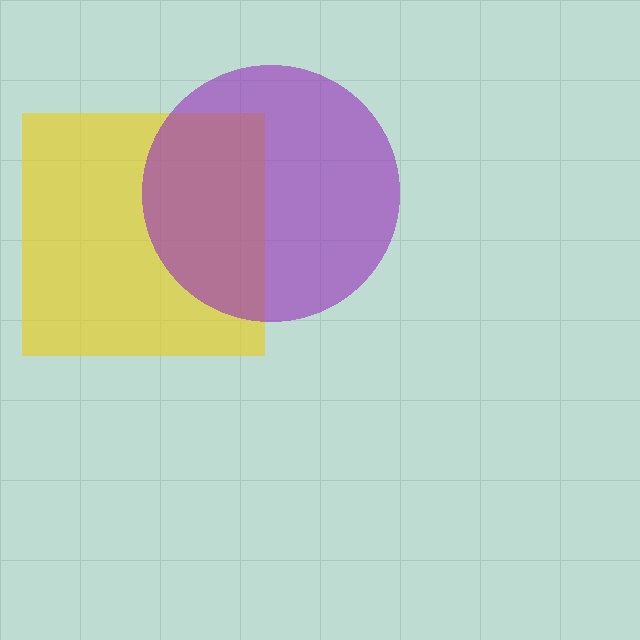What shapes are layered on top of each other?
The layered shapes are: a yellow square, a purple circle.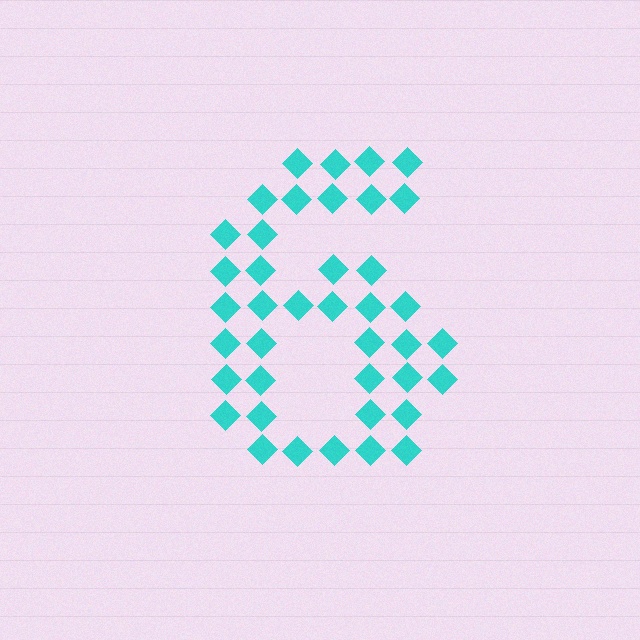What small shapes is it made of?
It is made of small diamonds.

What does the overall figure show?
The overall figure shows the digit 6.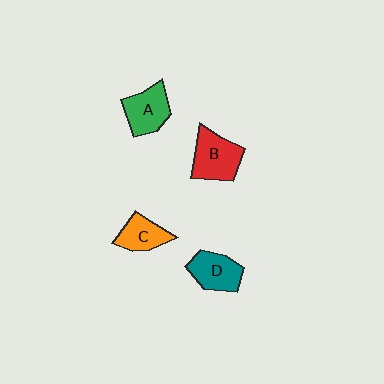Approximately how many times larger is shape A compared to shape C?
Approximately 1.2 times.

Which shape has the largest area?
Shape B (red).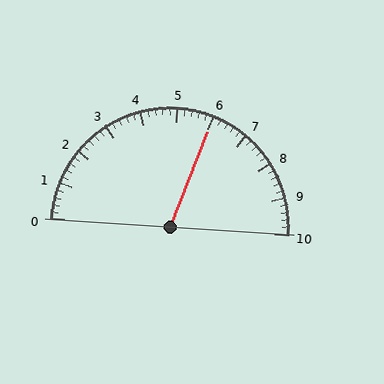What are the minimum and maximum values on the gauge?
The gauge ranges from 0 to 10.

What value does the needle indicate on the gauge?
The needle indicates approximately 6.0.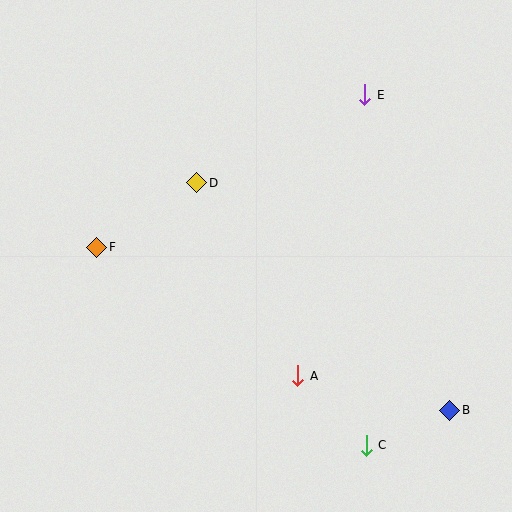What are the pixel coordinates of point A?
Point A is at (298, 376).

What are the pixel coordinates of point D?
Point D is at (197, 183).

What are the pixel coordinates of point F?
Point F is at (97, 247).